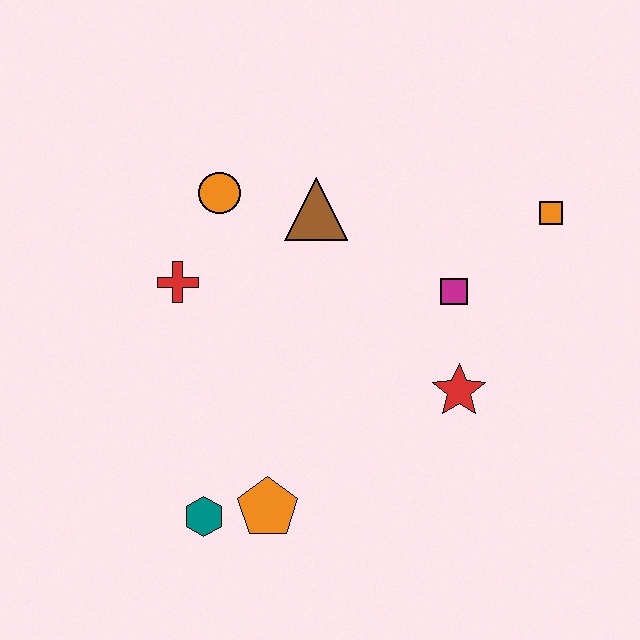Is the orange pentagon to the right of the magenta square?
No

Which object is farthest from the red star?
The orange circle is farthest from the red star.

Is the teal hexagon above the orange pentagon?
No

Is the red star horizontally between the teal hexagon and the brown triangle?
No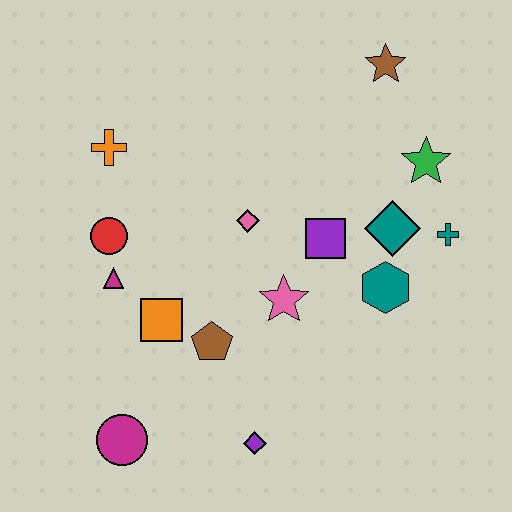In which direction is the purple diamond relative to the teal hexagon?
The purple diamond is below the teal hexagon.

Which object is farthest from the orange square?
The brown star is farthest from the orange square.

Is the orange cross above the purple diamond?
Yes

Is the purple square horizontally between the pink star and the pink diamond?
No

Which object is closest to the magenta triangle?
The red circle is closest to the magenta triangle.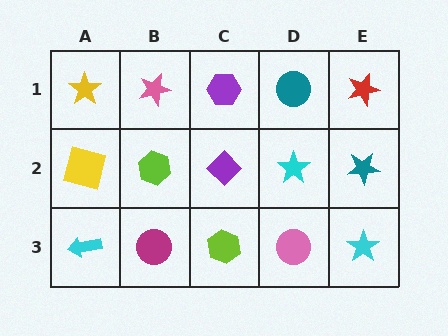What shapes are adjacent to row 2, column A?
A yellow star (row 1, column A), a cyan arrow (row 3, column A), a lime hexagon (row 2, column B).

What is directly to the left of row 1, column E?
A teal circle.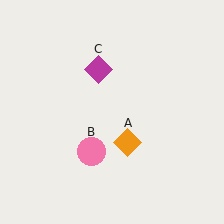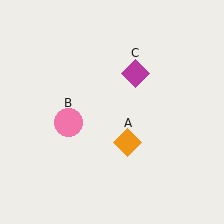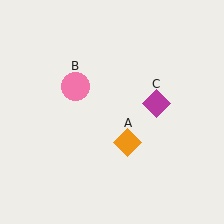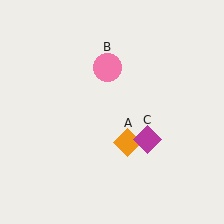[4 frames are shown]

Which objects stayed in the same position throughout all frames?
Orange diamond (object A) remained stationary.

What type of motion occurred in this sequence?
The pink circle (object B), magenta diamond (object C) rotated clockwise around the center of the scene.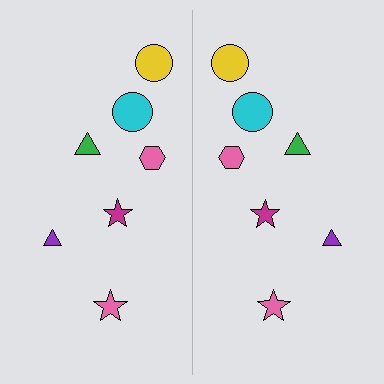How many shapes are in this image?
There are 14 shapes in this image.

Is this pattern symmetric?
Yes, this pattern has bilateral (reflection) symmetry.